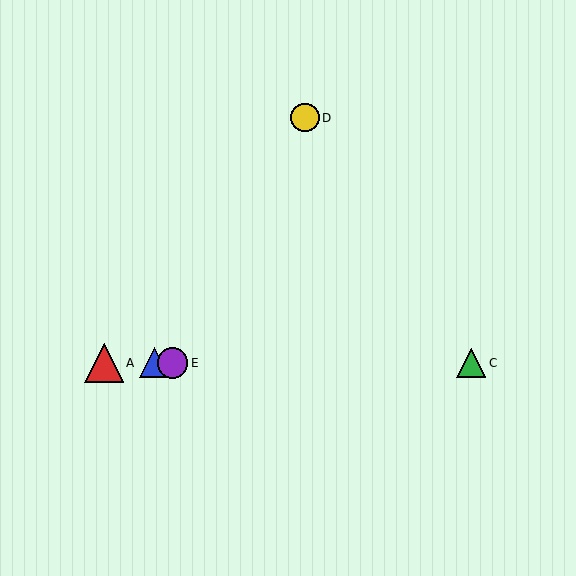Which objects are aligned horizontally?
Objects A, B, C, E are aligned horizontally.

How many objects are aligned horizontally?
4 objects (A, B, C, E) are aligned horizontally.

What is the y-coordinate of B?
Object B is at y≈363.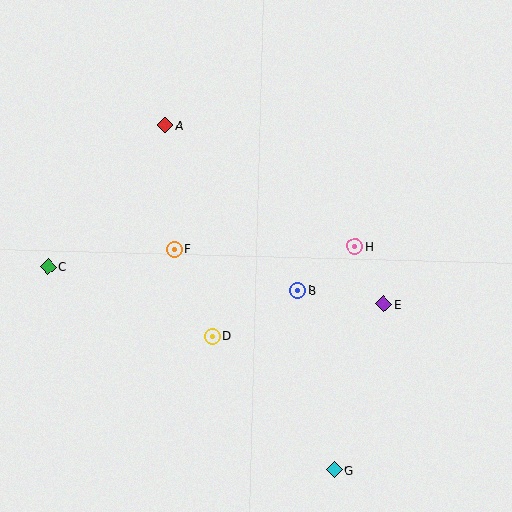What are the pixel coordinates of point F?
Point F is at (174, 249).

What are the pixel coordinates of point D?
Point D is at (212, 336).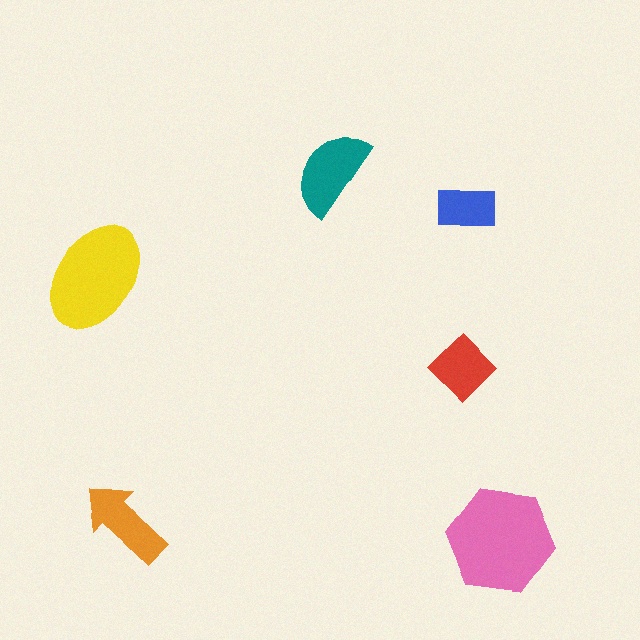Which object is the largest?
The pink hexagon.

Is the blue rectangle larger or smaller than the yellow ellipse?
Smaller.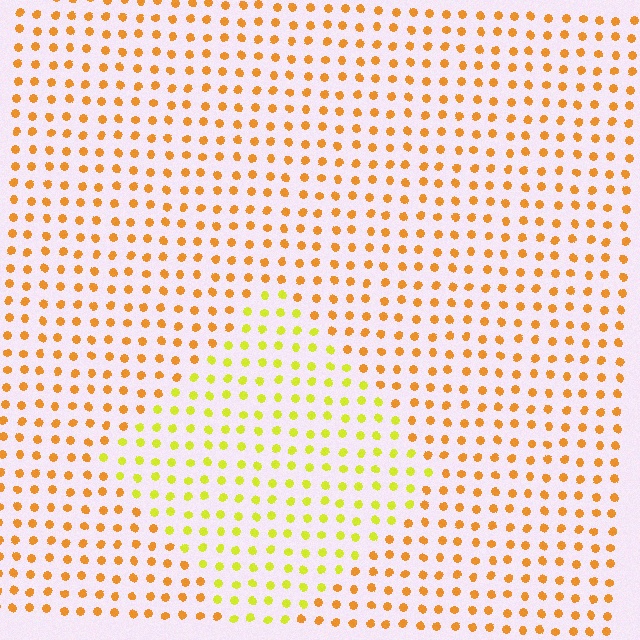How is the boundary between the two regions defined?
The boundary is defined purely by a slight shift in hue (about 36 degrees). Spacing, size, and orientation are identical on both sides.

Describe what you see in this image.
The image is filled with small orange elements in a uniform arrangement. A diamond-shaped region is visible where the elements are tinted to a slightly different hue, forming a subtle color boundary.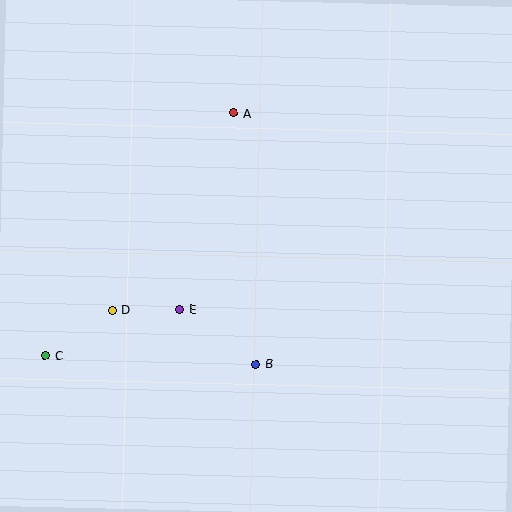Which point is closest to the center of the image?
Point E at (179, 309) is closest to the center.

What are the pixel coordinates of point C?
Point C is at (45, 356).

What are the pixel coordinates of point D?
Point D is at (112, 310).